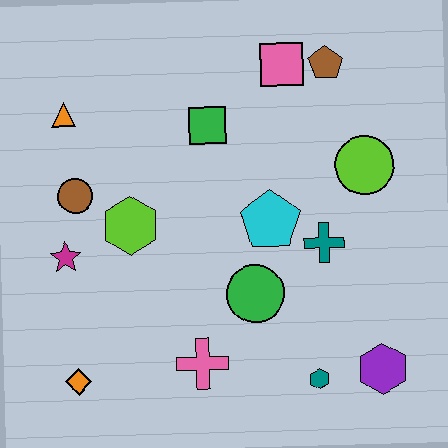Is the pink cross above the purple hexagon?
Yes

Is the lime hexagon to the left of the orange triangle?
No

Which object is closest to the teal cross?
The cyan pentagon is closest to the teal cross.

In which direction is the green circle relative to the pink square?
The green circle is below the pink square.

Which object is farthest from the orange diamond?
The brown pentagon is farthest from the orange diamond.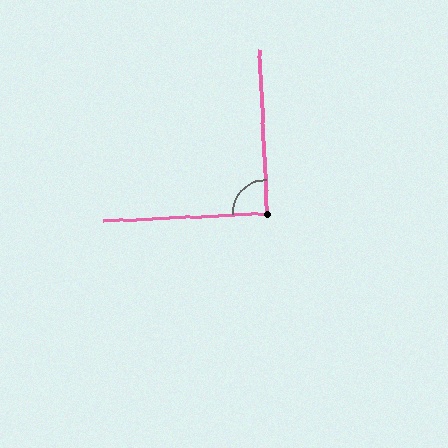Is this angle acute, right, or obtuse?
It is approximately a right angle.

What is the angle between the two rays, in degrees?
Approximately 90 degrees.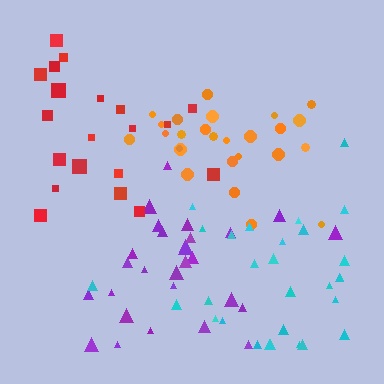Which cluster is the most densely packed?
Orange.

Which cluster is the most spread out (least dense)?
Red.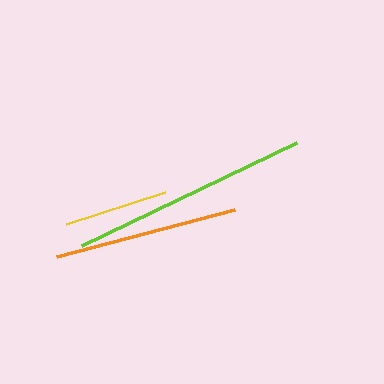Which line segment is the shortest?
The yellow line is the shortest at approximately 104 pixels.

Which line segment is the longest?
The lime line is the longest at approximately 239 pixels.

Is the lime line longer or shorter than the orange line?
The lime line is longer than the orange line.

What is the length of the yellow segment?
The yellow segment is approximately 104 pixels long.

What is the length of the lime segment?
The lime segment is approximately 239 pixels long.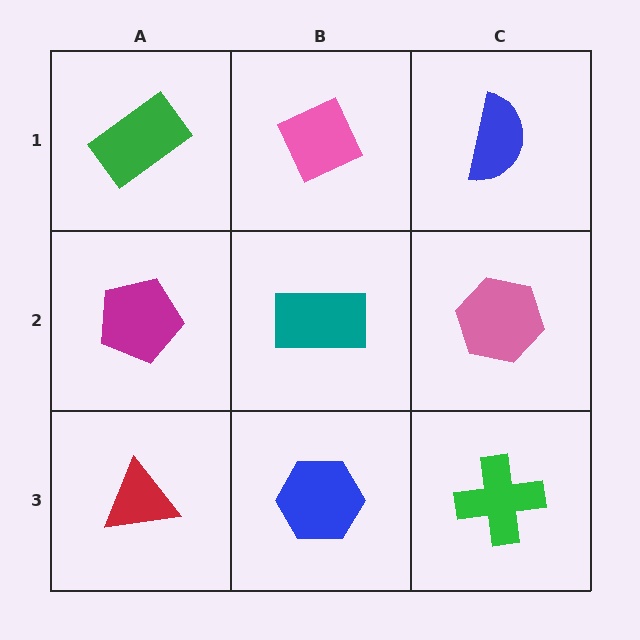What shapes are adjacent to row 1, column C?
A pink hexagon (row 2, column C), a pink diamond (row 1, column B).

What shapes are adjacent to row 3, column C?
A pink hexagon (row 2, column C), a blue hexagon (row 3, column B).